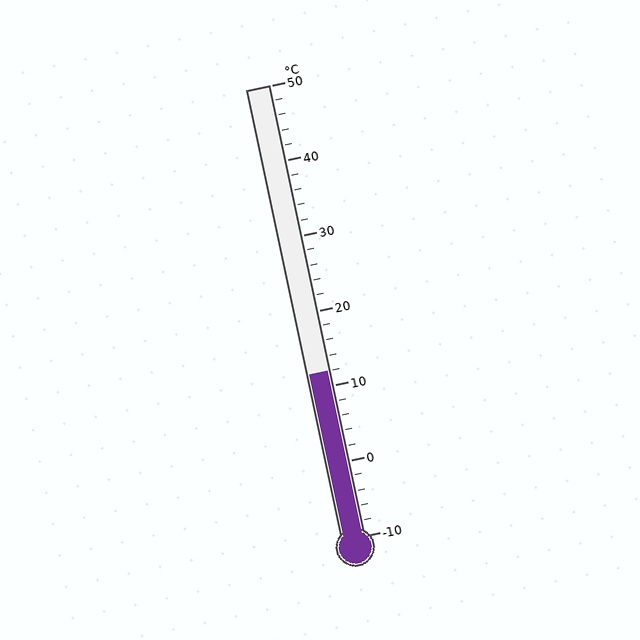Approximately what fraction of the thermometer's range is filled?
The thermometer is filled to approximately 35% of its range.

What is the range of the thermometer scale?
The thermometer scale ranges from -10°C to 50°C.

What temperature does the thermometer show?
The thermometer shows approximately 12°C.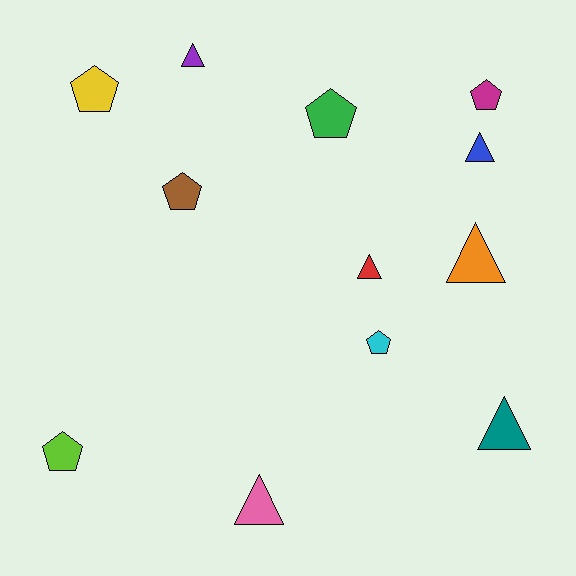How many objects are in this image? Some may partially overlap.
There are 12 objects.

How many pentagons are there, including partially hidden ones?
There are 6 pentagons.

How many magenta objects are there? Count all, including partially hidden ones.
There is 1 magenta object.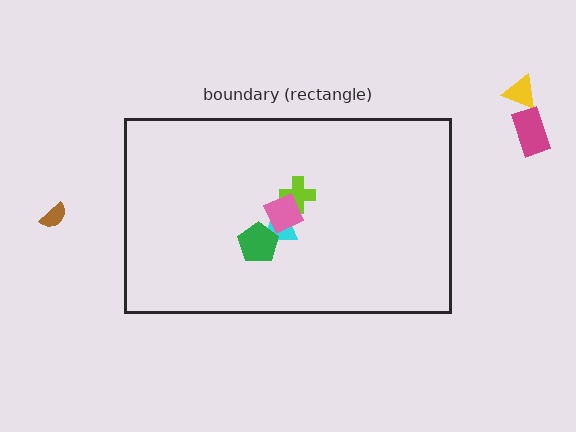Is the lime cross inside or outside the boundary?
Inside.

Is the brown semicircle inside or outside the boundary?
Outside.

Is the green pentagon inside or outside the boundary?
Inside.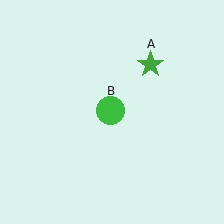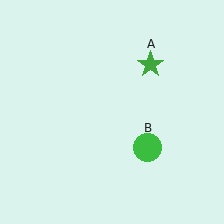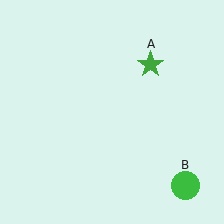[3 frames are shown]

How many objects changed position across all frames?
1 object changed position: green circle (object B).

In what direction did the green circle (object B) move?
The green circle (object B) moved down and to the right.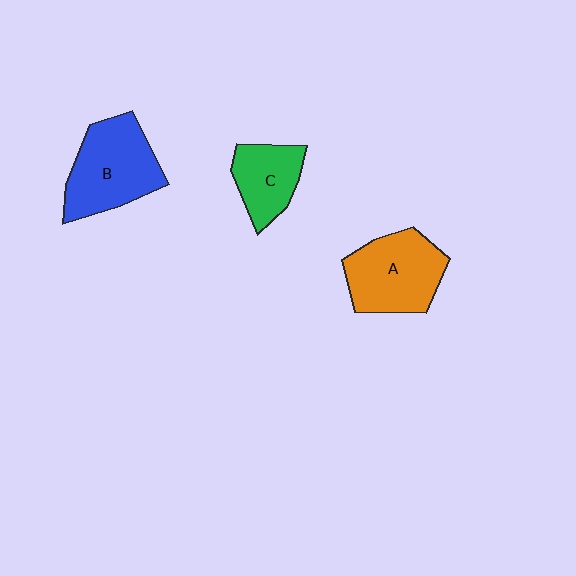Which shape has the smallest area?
Shape C (green).